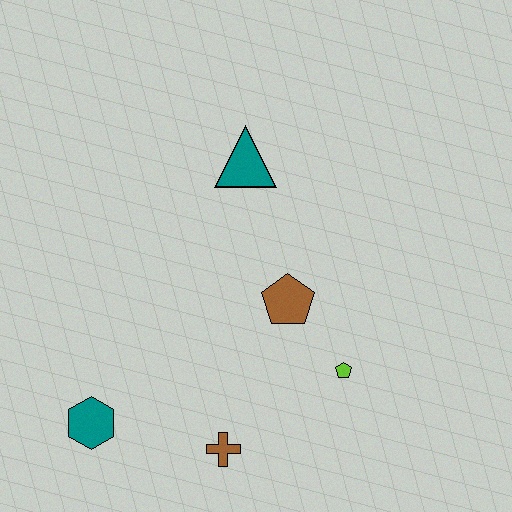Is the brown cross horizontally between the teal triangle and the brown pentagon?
No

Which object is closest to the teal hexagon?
The brown cross is closest to the teal hexagon.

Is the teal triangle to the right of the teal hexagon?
Yes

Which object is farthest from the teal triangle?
The teal hexagon is farthest from the teal triangle.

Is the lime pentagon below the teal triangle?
Yes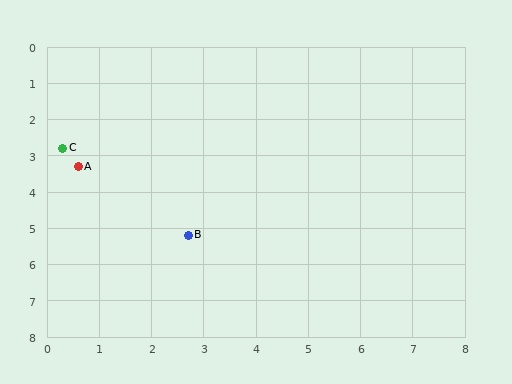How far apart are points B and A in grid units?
Points B and A are about 2.8 grid units apart.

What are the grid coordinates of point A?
Point A is at approximately (0.6, 3.3).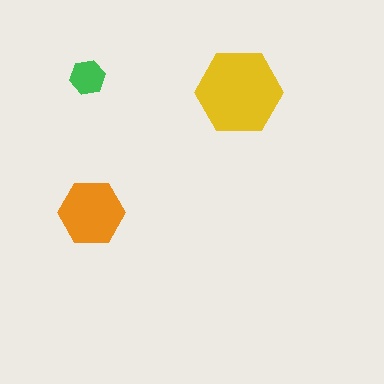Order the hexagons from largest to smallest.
the yellow one, the orange one, the green one.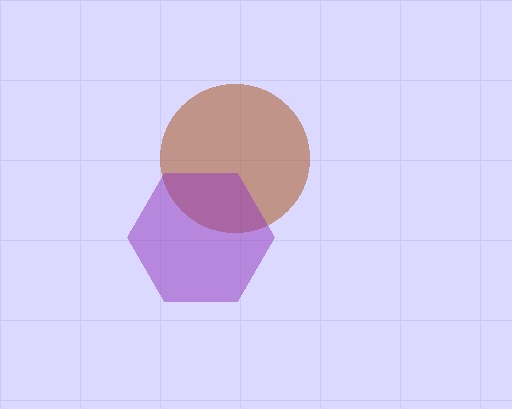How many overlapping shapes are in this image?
There are 2 overlapping shapes in the image.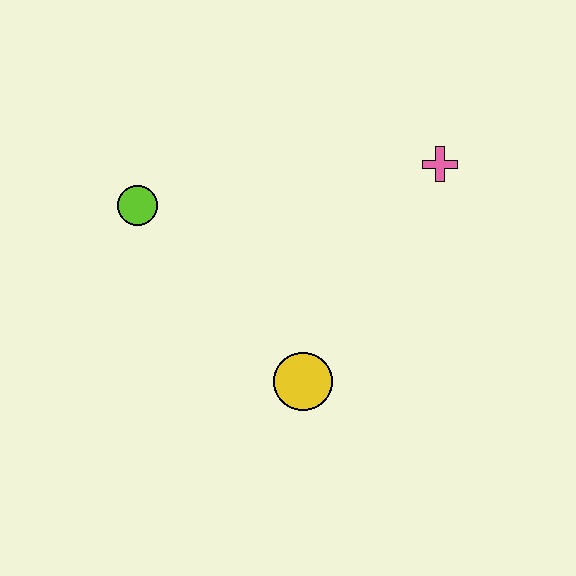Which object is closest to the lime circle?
The yellow circle is closest to the lime circle.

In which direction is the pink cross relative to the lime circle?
The pink cross is to the right of the lime circle.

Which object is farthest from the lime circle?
The pink cross is farthest from the lime circle.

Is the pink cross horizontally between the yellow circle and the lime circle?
No